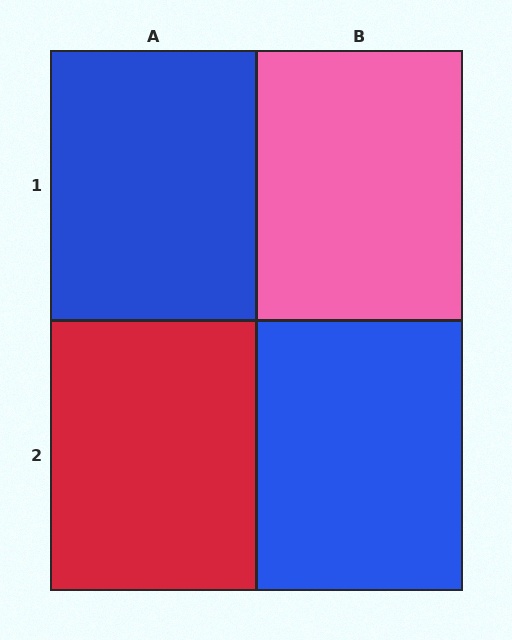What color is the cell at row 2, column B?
Blue.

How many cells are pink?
1 cell is pink.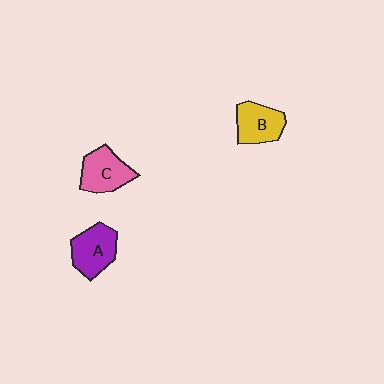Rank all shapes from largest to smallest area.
From largest to smallest: A (purple), C (pink), B (yellow).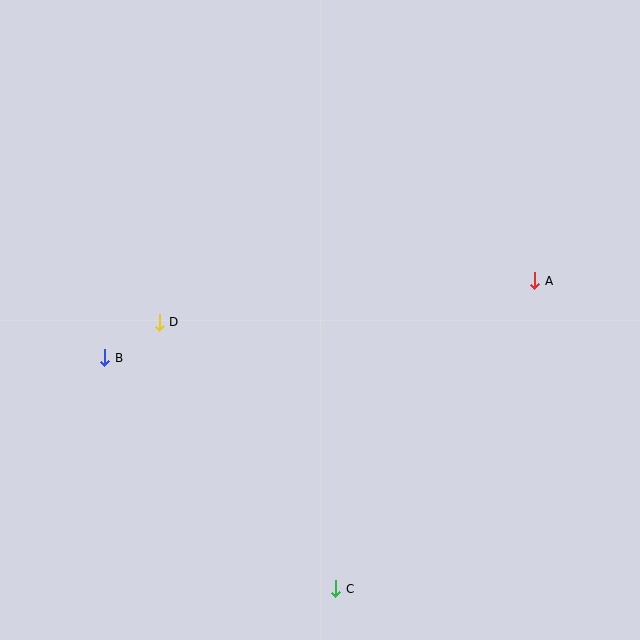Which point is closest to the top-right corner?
Point A is closest to the top-right corner.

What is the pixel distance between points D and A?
The distance between D and A is 378 pixels.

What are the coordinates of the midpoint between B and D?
The midpoint between B and D is at (132, 340).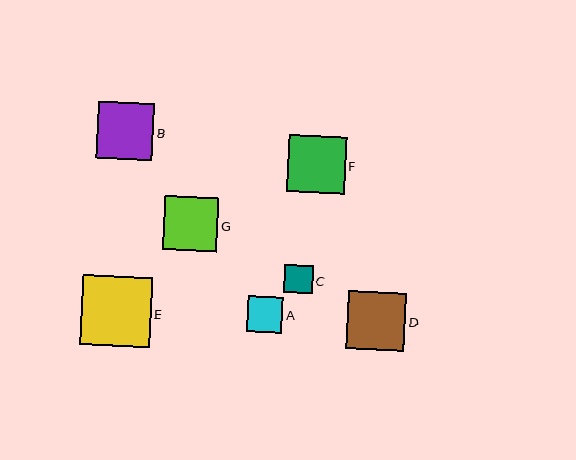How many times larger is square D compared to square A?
Square D is approximately 1.6 times the size of square A.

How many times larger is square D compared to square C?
Square D is approximately 2.0 times the size of square C.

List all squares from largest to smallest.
From largest to smallest: E, D, F, B, G, A, C.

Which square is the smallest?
Square C is the smallest with a size of approximately 29 pixels.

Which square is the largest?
Square E is the largest with a size of approximately 70 pixels.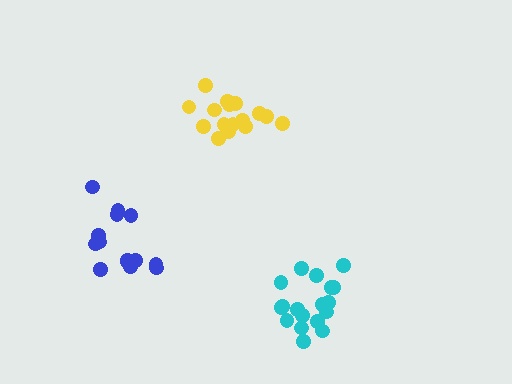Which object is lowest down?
The cyan cluster is bottommost.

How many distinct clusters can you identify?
There are 3 distinct clusters.